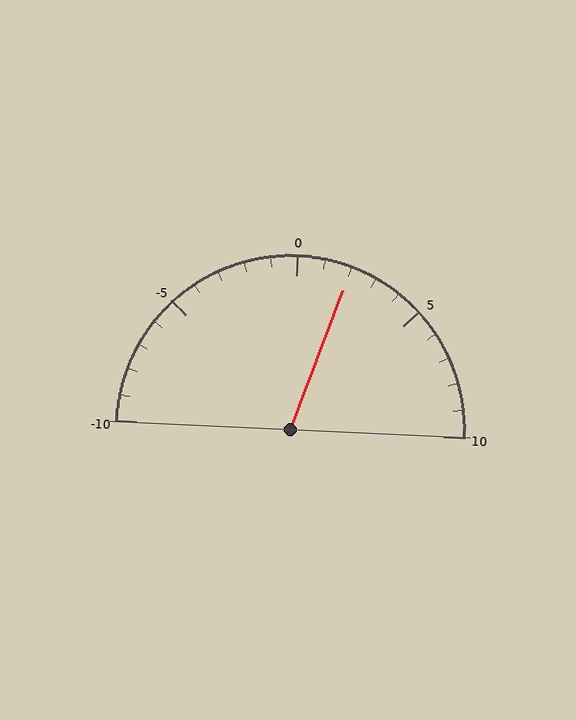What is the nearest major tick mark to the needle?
The nearest major tick mark is 0.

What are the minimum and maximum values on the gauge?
The gauge ranges from -10 to 10.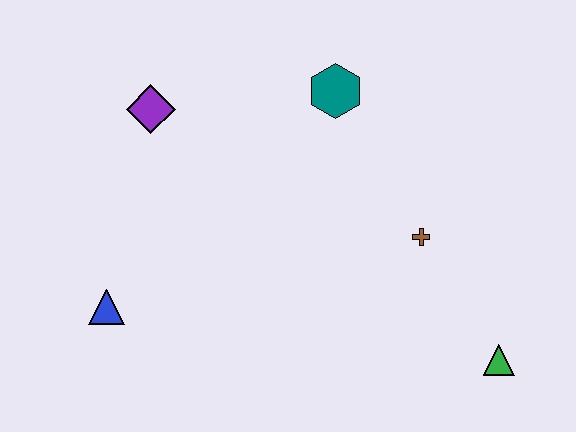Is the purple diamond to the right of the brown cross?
No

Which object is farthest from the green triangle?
The purple diamond is farthest from the green triangle.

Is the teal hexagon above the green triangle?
Yes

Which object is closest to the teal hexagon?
The brown cross is closest to the teal hexagon.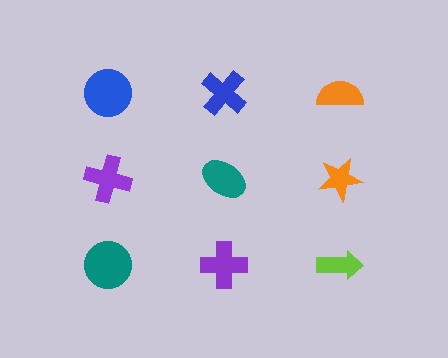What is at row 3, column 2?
A purple cross.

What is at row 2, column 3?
An orange star.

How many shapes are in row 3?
3 shapes.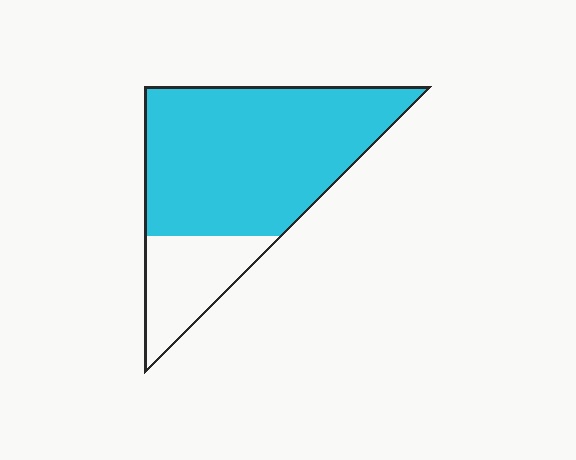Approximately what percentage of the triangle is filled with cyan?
Approximately 75%.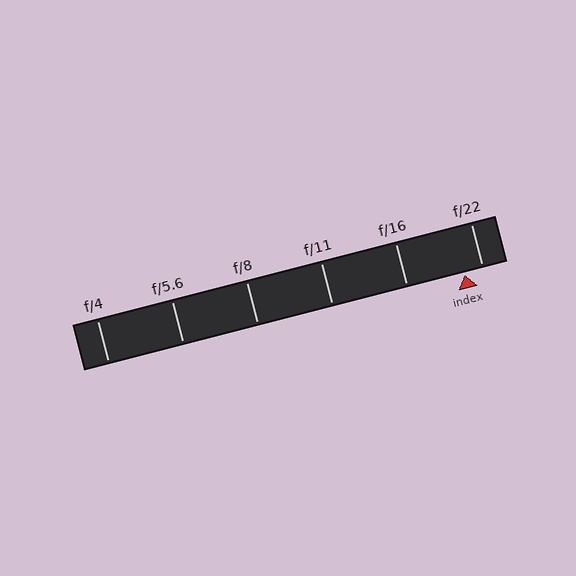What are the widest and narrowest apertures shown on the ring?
The widest aperture shown is f/4 and the narrowest is f/22.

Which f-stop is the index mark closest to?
The index mark is closest to f/22.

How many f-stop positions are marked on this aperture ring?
There are 6 f-stop positions marked.